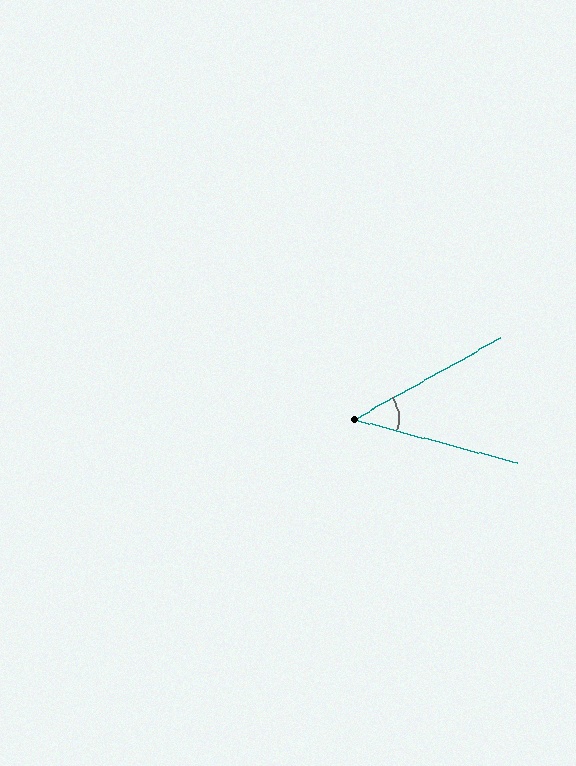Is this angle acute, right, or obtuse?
It is acute.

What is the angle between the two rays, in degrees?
Approximately 44 degrees.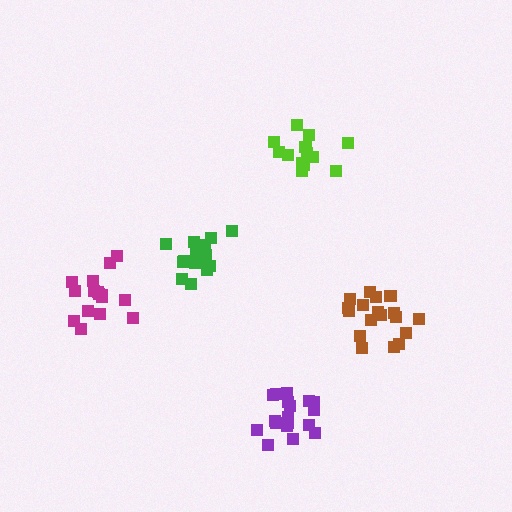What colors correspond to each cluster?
The clusters are colored: lime, brown, purple, magenta, green.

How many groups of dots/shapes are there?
There are 5 groups.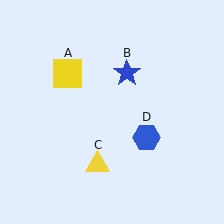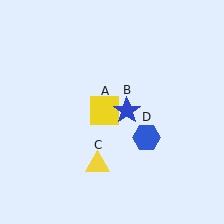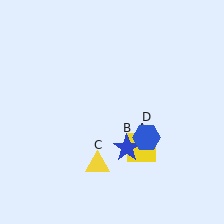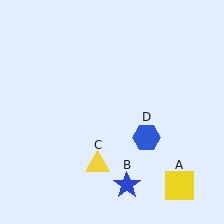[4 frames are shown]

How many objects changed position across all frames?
2 objects changed position: yellow square (object A), blue star (object B).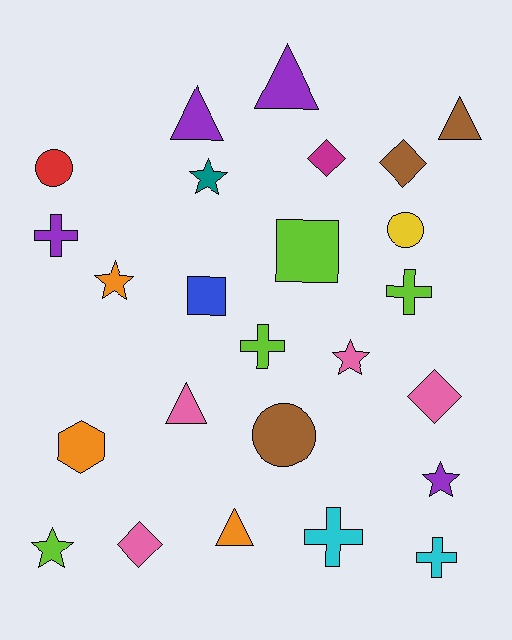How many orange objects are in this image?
There are 3 orange objects.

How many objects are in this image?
There are 25 objects.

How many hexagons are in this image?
There is 1 hexagon.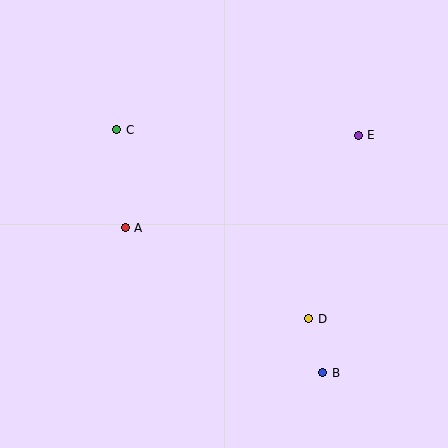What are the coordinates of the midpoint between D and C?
The midpoint between D and C is at (213, 224).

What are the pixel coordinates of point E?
Point E is at (358, 135).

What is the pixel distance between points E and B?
The distance between E and B is 240 pixels.